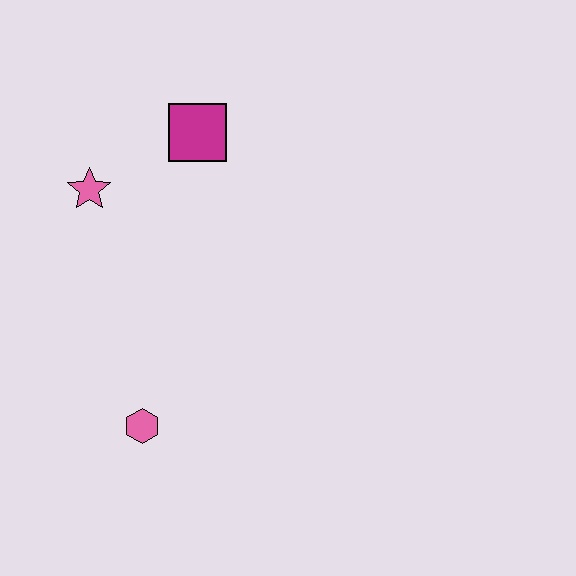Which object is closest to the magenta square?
The pink star is closest to the magenta square.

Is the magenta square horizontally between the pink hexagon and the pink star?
No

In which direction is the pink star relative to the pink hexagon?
The pink star is above the pink hexagon.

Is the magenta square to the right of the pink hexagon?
Yes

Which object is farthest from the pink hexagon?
The magenta square is farthest from the pink hexagon.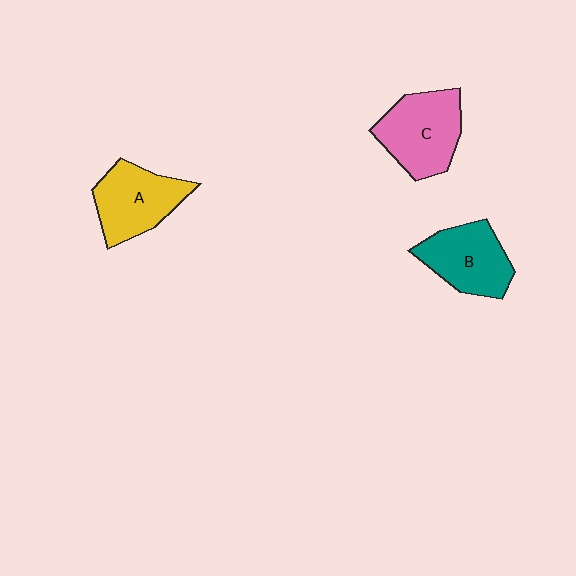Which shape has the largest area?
Shape C (pink).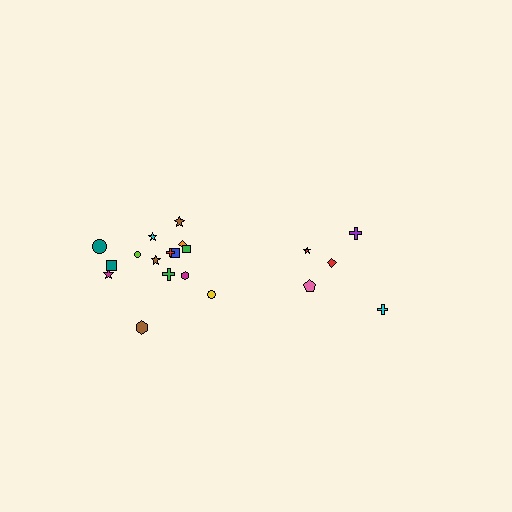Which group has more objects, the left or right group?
The left group.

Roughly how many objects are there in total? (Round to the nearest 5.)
Roughly 20 objects in total.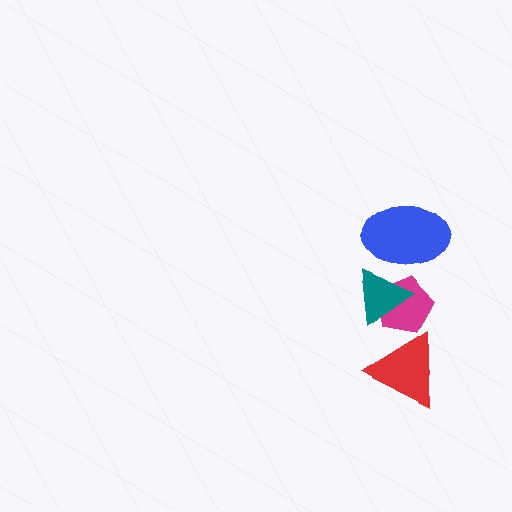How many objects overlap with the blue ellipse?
1 object overlaps with the blue ellipse.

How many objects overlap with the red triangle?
1 object overlaps with the red triangle.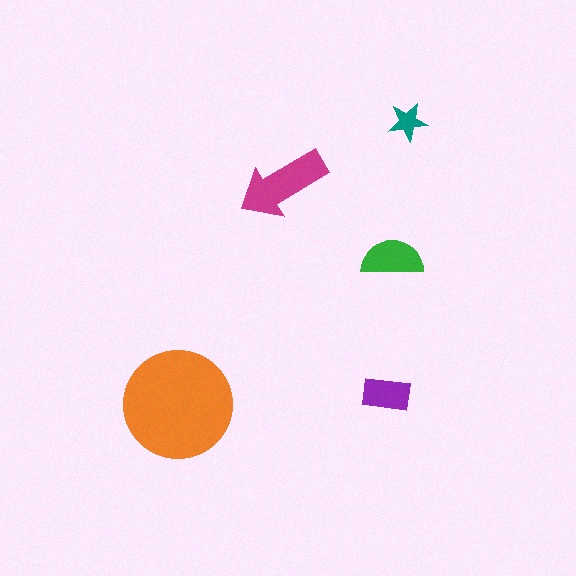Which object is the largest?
The orange circle.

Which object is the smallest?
The teal star.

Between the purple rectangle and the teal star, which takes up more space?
The purple rectangle.